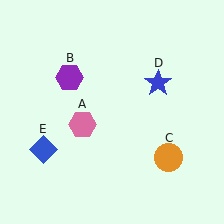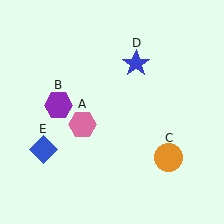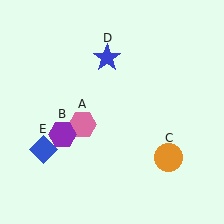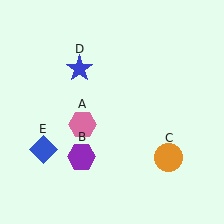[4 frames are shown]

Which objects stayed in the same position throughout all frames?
Pink hexagon (object A) and orange circle (object C) and blue diamond (object E) remained stationary.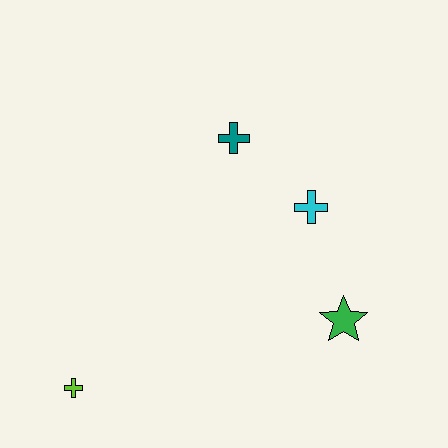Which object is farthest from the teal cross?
The lime cross is farthest from the teal cross.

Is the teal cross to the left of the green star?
Yes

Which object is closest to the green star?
The cyan cross is closest to the green star.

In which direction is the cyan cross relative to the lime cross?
The cyan cross is to the right of the lime cross.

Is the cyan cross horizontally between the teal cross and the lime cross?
No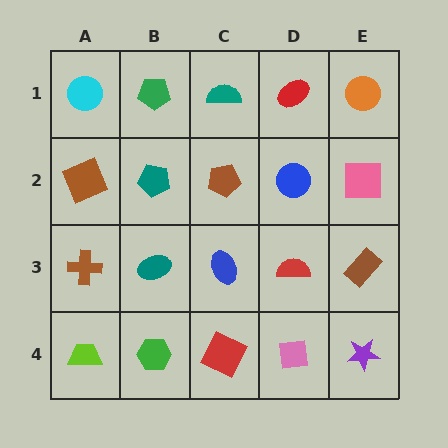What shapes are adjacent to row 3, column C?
A brown pentagon (row 2, column C), a red square (row 4, column C), a teal ellipse (row 3, column B), a red semicircle (row 3, column D).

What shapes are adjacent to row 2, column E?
An orange circle (row 1, column E), a brown rectangle (row 3, column E), a blue circle (row 2, column D).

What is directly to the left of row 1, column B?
A cyan circle.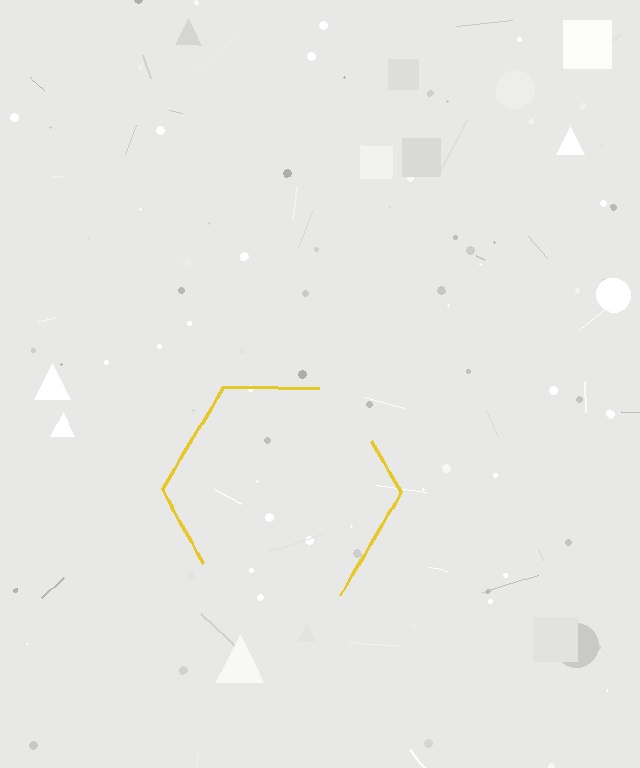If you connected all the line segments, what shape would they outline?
They would outline a hexagon.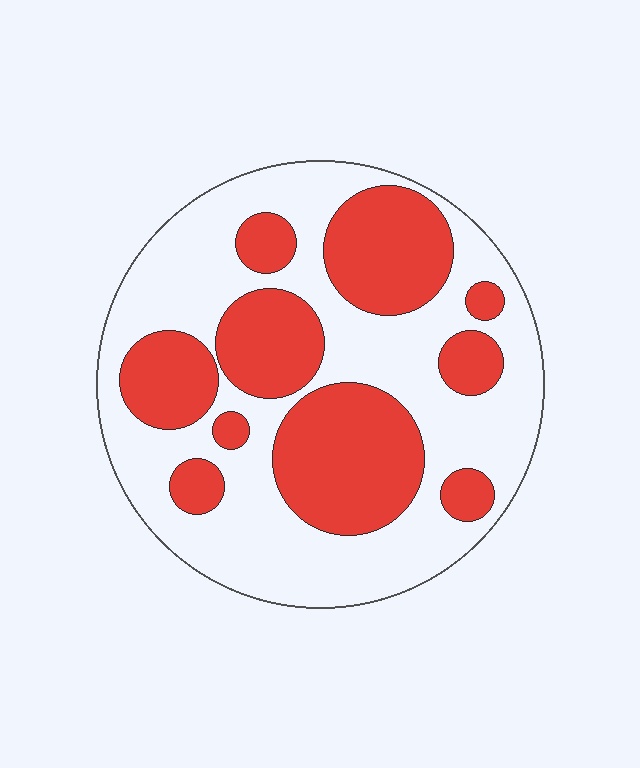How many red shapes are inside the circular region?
10.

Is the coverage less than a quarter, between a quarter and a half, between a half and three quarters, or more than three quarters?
Between a quarter and a half.